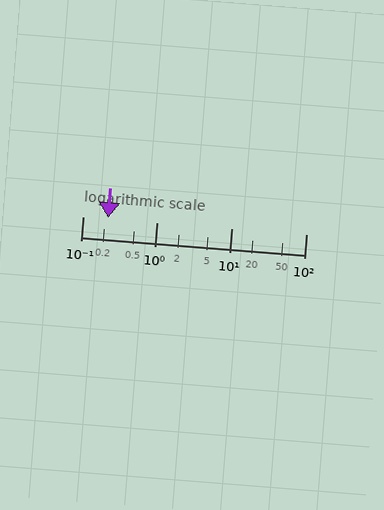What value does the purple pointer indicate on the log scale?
The pointer indicates approximately 0.22.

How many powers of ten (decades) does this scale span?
The scale spans 3 decades, from 0.1 to 100.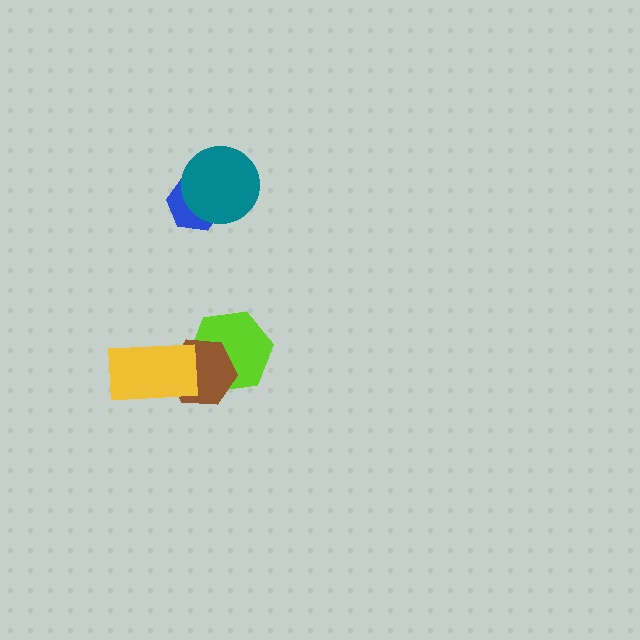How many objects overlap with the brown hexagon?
2 objects overlap with the brown hexagon.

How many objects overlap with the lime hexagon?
1 object overlaps with the lime hexagon.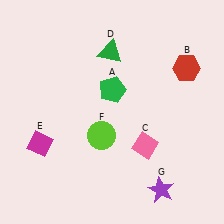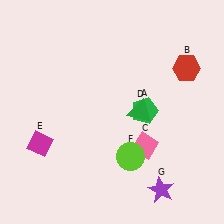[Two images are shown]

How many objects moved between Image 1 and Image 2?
3 objects moved between the two images.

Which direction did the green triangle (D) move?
The green triangle (D) moved down.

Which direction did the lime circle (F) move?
The lime circle (F) moved right.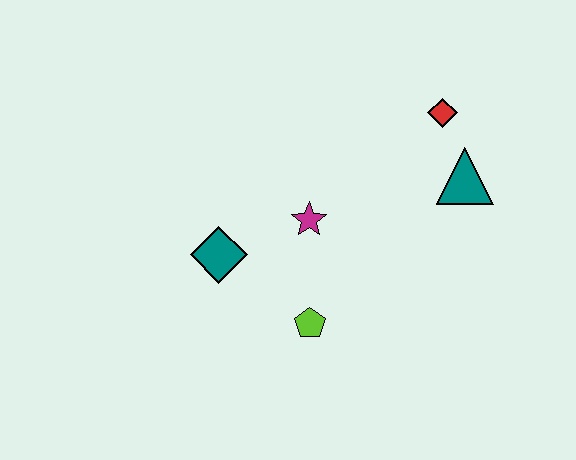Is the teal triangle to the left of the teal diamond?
No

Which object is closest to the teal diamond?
The magenta star is closest to the teal diamond.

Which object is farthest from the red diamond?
The teal diamond is farthest from the red diamond.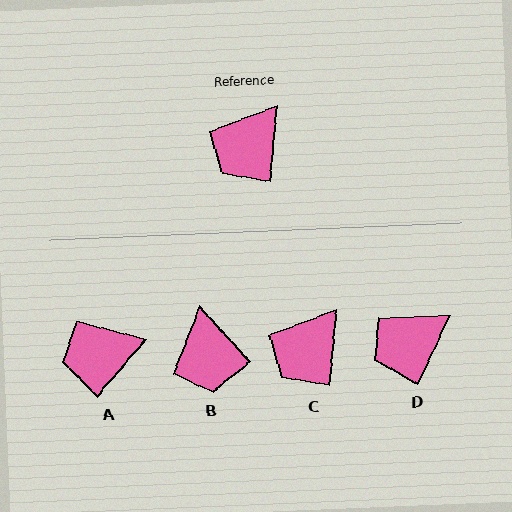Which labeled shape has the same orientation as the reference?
C.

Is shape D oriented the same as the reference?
No, it is off by about 20 degrees.